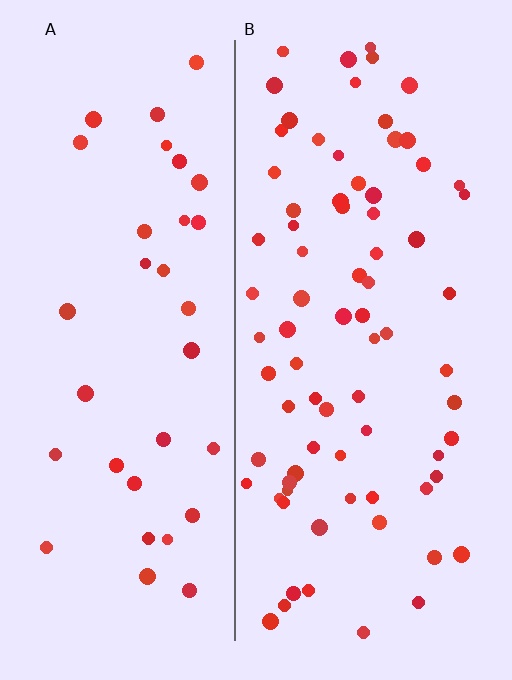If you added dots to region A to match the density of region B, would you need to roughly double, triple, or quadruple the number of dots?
Approximately double.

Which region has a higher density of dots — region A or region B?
B (the right).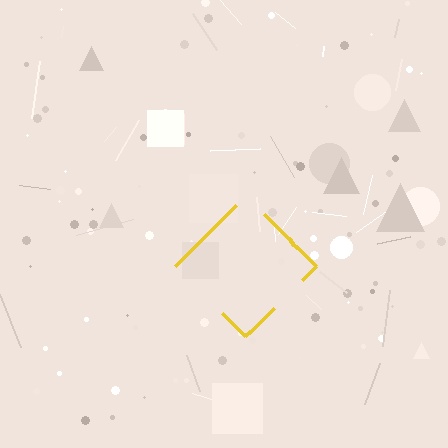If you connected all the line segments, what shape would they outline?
They would outline a diamond.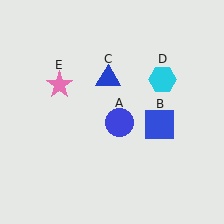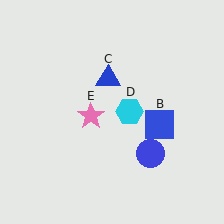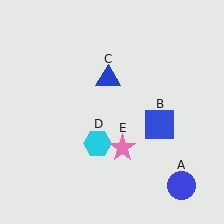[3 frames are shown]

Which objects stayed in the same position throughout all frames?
Blue square (object B) and blue triangle (object C) remained stationary.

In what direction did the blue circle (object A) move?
The blue circle (object A) moved down and to the right.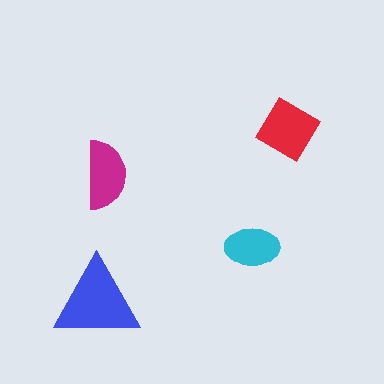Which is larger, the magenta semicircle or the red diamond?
The red diamond.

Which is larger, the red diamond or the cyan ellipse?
The red diamond.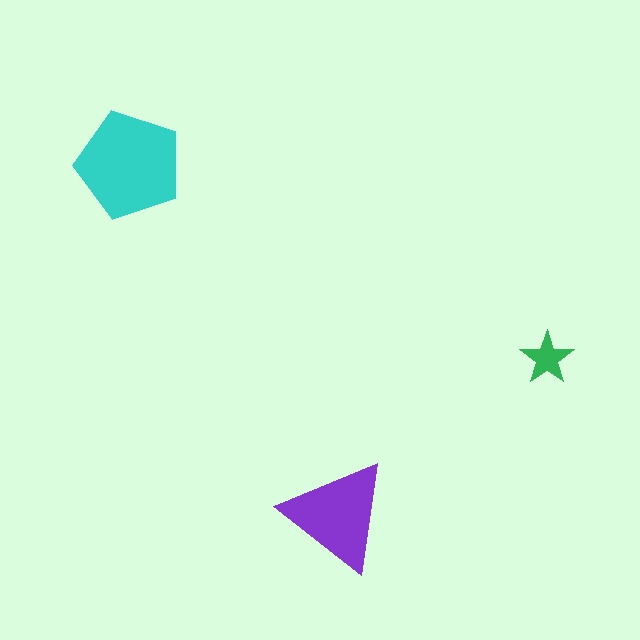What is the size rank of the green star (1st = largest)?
3rd.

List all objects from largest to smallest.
The cyan pentagon, the purple triangle, the green star.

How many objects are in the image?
There are 3 objects in the image.